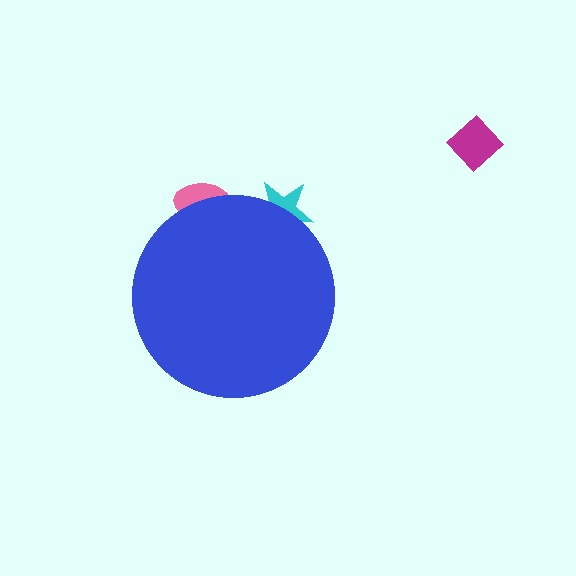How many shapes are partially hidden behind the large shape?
2 shapes are partially hidden.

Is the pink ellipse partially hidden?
Yes, the pink ellipse is partially hidden behind the blue circle.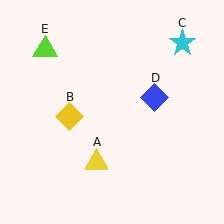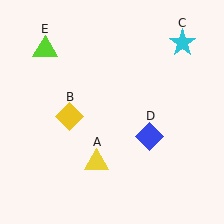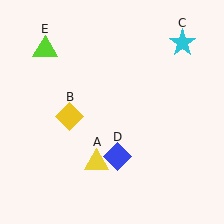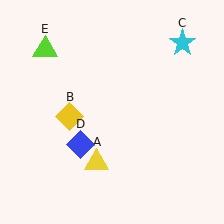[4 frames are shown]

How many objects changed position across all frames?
1 object changed position: blue diamond (object D).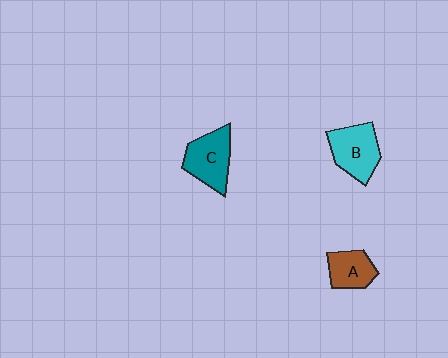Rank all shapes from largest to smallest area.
From largest to smallest: B (cyan), C (teal), A (brown).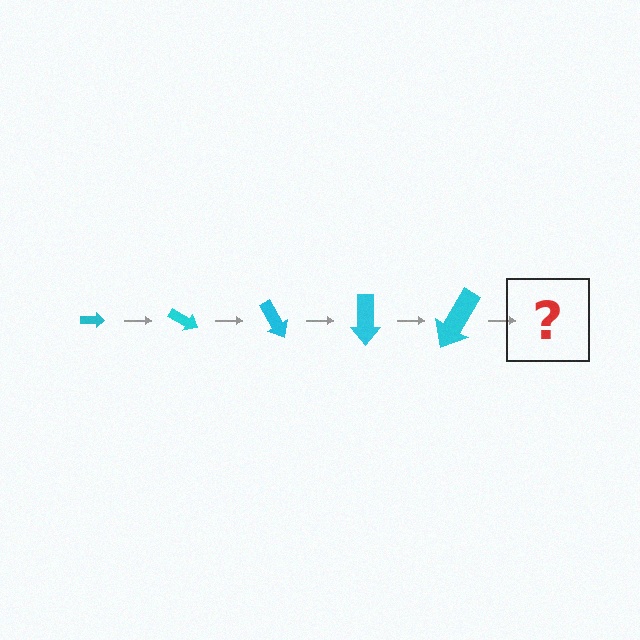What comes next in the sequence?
The next element should be an arrow, larger than the previous one and rotated 150 degrees from the start.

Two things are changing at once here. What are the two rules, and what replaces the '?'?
The two rules are that the arrow grows larger each step and it rotates 30 degrees each step. The '?' should be an arrow, larger than the previous one and rotated 150 degrees from the start.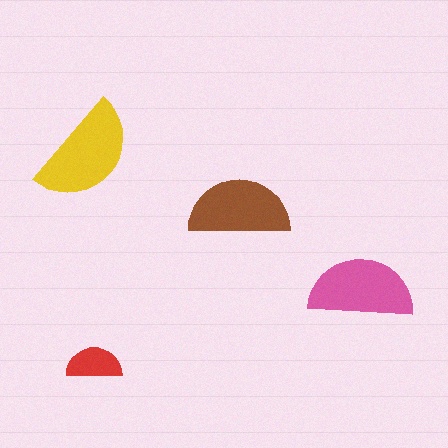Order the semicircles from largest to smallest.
the yellow one, the pink one, the brown one, the red one.